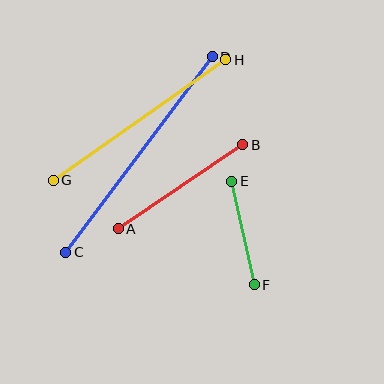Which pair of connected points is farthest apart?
Points C and D are farthest apart.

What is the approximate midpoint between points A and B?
The midpoint is at approximately (181, 187) pixels.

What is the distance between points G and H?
The distance is approximately 210 pixels.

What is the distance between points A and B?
The distance is approximately 150 pixels.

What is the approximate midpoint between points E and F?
The midpoint is at approximately (243, 233) pixels.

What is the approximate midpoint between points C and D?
The midpoint is at approximately (139, 155) pixels.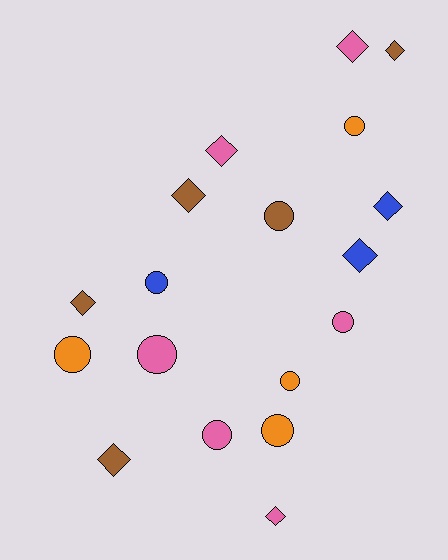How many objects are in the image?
There are 18 objects.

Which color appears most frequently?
Pink, with 6 objects.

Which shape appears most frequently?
Circle, with 9 objects.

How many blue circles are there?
There is 1 blue circle.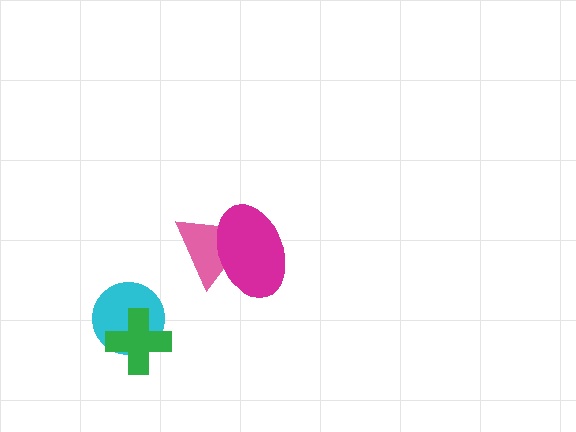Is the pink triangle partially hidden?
Yes, it is partially covered by another shape.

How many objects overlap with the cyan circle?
1 object overlaps with the cyan circle.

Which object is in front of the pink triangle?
The magenta ellipse is in front of the pink triangle.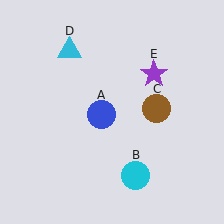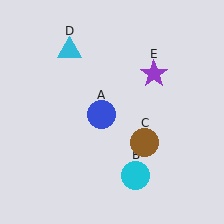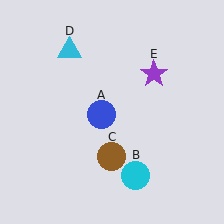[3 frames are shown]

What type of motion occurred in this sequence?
The brown circle (object C) rotated clockwise around the center of the scene.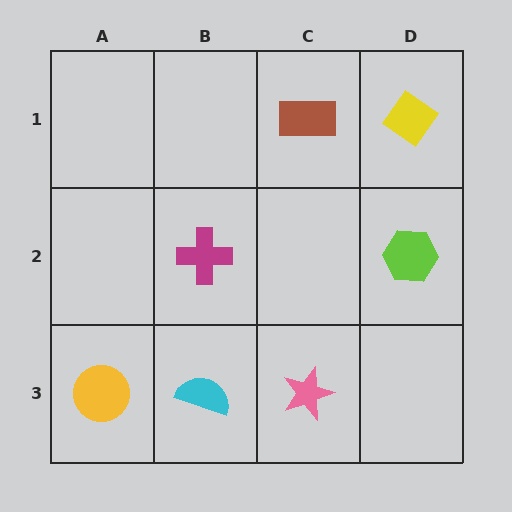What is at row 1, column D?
A yellow diamond.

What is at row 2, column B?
A magenta cross.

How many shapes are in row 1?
2 shapes.